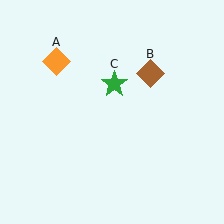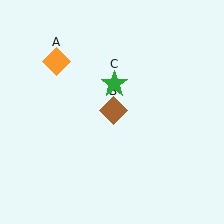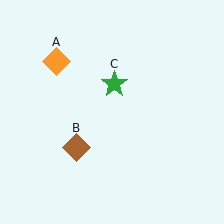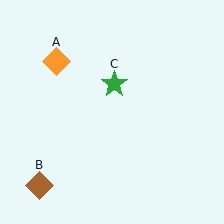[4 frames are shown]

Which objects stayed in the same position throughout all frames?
Orange diamond (object A) and green star (object C) remained stationary.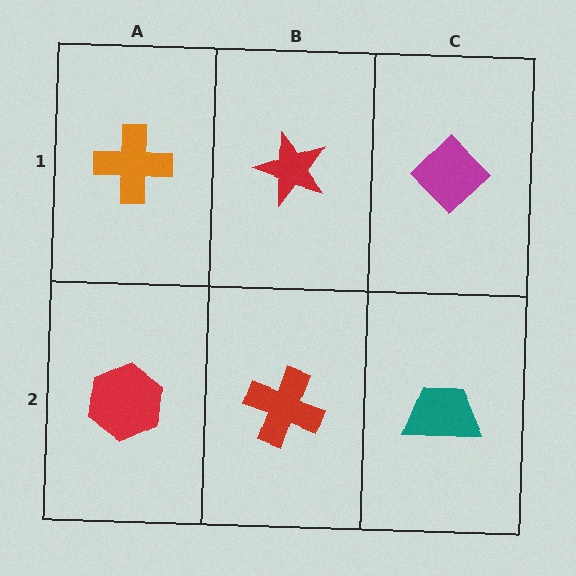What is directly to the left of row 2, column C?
A red cross.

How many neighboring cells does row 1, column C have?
2.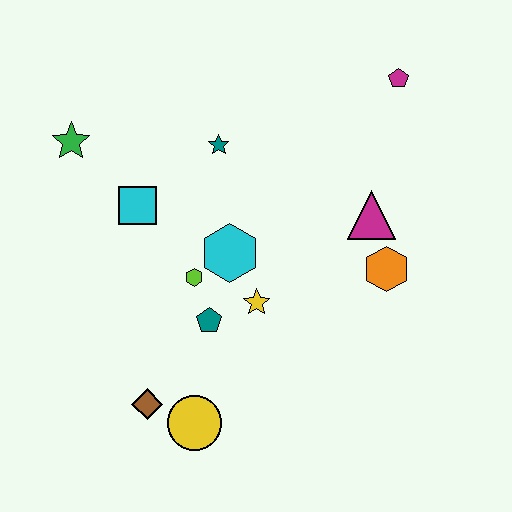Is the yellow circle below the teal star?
Yes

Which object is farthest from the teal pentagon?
The magenta pentagon is farthest from the teal pentagon.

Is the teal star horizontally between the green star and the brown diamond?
No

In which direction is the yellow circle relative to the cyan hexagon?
The yellow circle is below the cyan hexagon.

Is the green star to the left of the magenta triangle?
Yes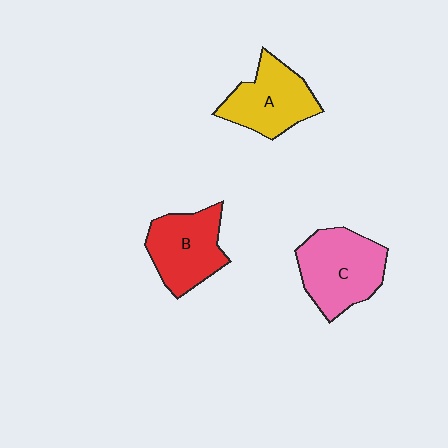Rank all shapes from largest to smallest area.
From largest to smallest: C (pink), B (red), A (yellow).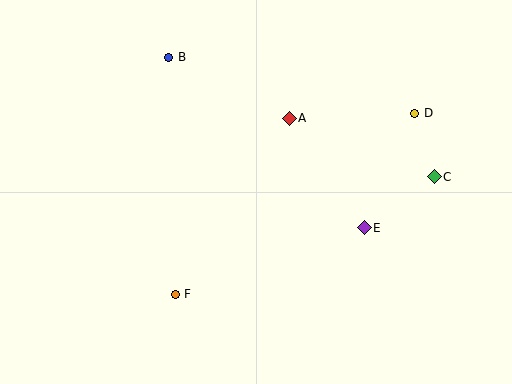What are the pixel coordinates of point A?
Point A is at (289, 118).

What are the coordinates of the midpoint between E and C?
The midpoint between E and C is at (399, 202).